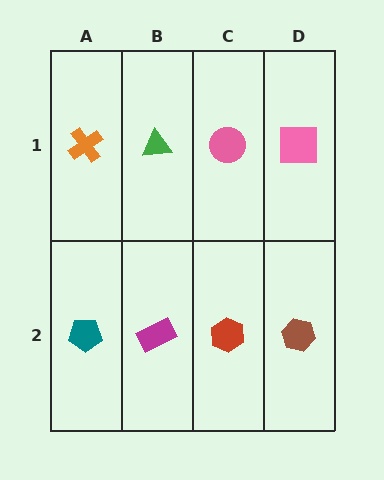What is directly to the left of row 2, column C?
A magenta rectangle.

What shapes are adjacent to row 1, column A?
A teal pentagon (row 2, column A), a green triangle (row 1, column B).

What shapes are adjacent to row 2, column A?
An orange cross (row 1, column A), a magenta rectangle (row 2, column B).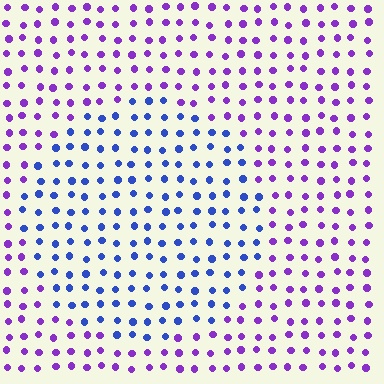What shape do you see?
I see a circle.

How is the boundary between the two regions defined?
The boundary is defined purely by a slight shift in hue (about 47 degrees). Spacing, size, and orientation are identical on both sides.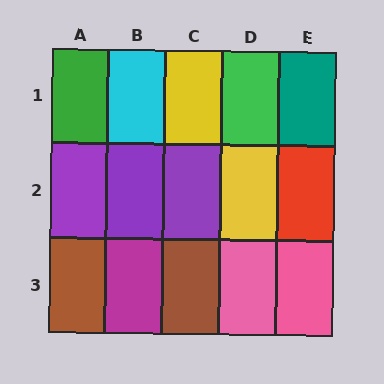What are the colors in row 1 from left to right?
Green, cyan, yellow, green, teal.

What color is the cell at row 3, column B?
Magenta.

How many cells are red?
1 cell is red.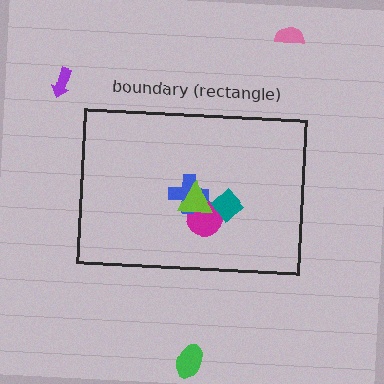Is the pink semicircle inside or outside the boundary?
Outside.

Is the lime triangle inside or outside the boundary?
Inside.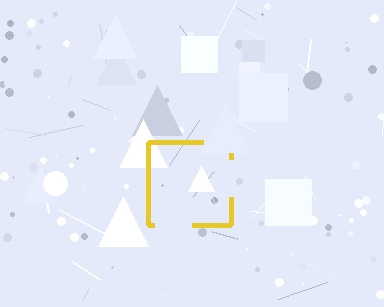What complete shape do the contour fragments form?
The contour fragments form a square.